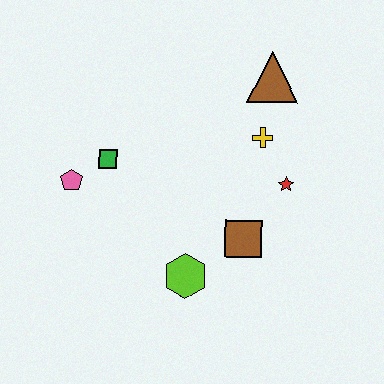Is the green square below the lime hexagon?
No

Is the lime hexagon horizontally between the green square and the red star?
Yes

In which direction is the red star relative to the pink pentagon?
The red star is to the right of the pink pentagon.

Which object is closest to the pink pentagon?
The green square is closest to the pink pentagon.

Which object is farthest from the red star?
The pink pentagon is farthest from the red star.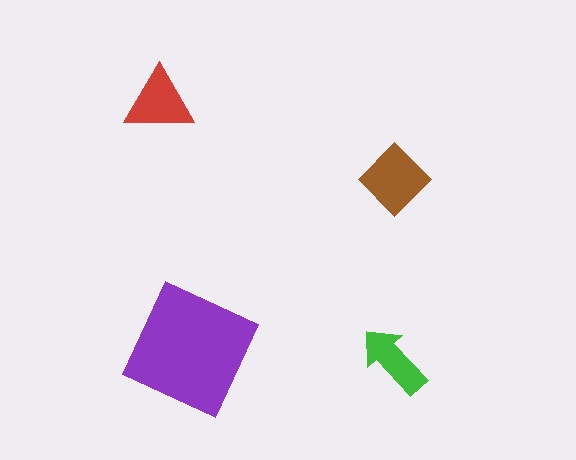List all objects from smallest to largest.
The green arrow, the red triangle, the brown diamond, the purple square.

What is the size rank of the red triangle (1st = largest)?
3rd.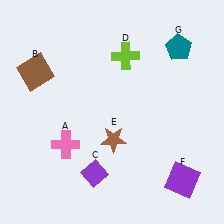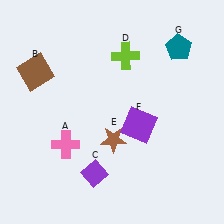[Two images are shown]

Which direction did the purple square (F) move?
The purple square (F) moved up.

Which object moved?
The purple square (F) moved up.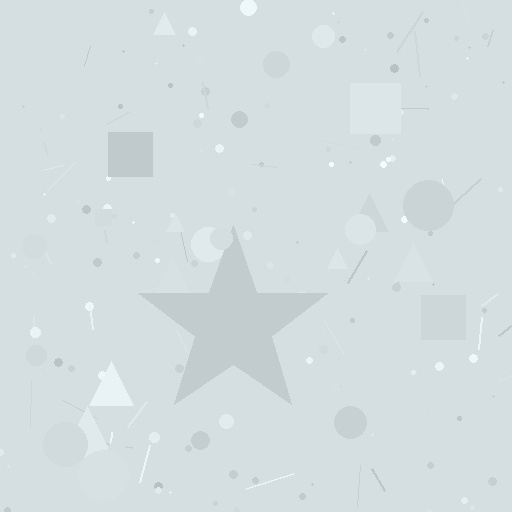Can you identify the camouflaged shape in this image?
The camouflaged shape is a star.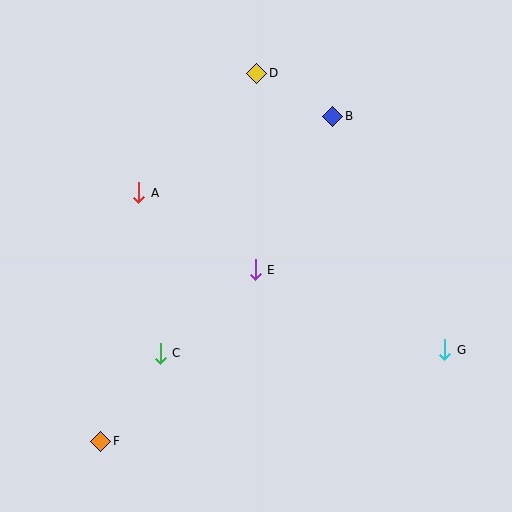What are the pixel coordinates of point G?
Point G is at (444, 350).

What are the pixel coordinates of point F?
Point F is at (101, 441).